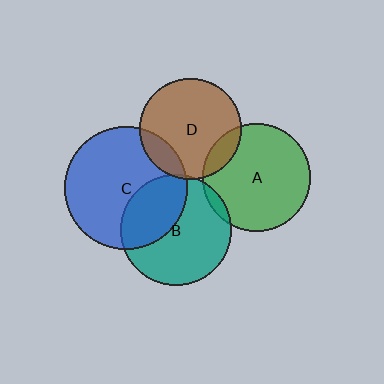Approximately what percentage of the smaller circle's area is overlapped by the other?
Approximately 15%.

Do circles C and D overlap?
Yes.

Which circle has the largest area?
Circle C (blue).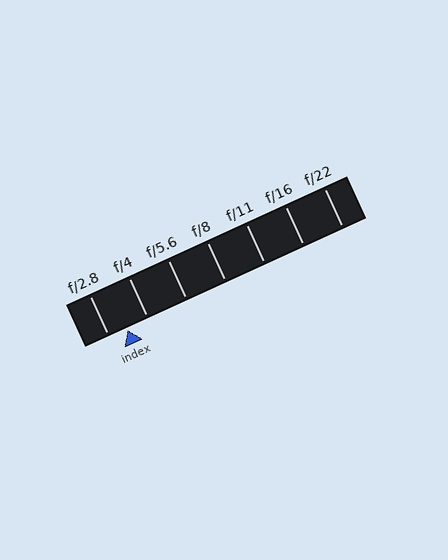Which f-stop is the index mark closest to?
The index mark is closest to f/2.8.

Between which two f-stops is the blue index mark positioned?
The index mark is between f/2.8 and f/4.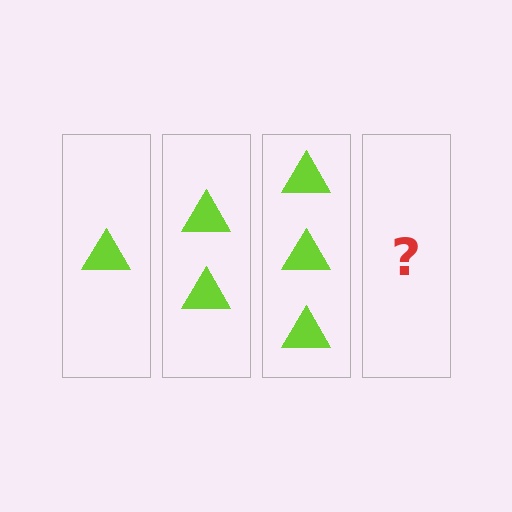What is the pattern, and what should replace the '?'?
The pattern is that each step adds one more triangle. The '?' should be 4 triangles.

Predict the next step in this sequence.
The next step is 4 triangles.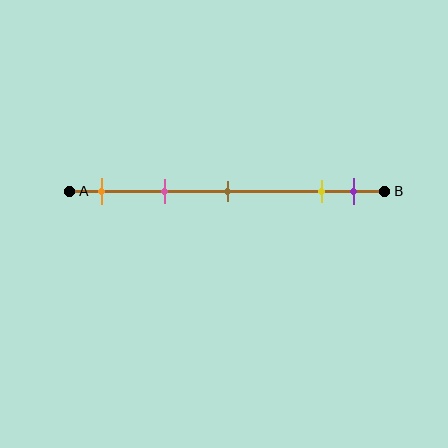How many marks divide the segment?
There are 5 marks dividing the segment.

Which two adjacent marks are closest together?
The yellow and purple marks are the closest adjacent pair.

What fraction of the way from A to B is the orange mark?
The orange mark is approximately 10% (0.1) of the way from A to B.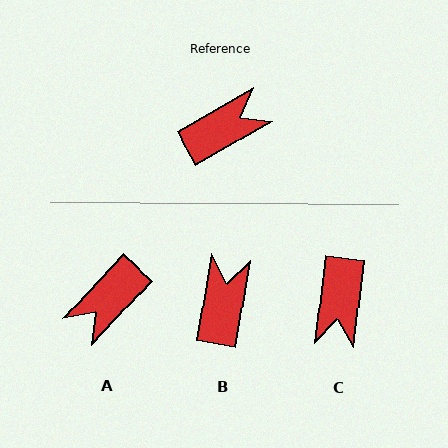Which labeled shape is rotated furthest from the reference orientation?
A, about 162 degrees away.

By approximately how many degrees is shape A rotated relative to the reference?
Approximately 162 degrees clockwise.